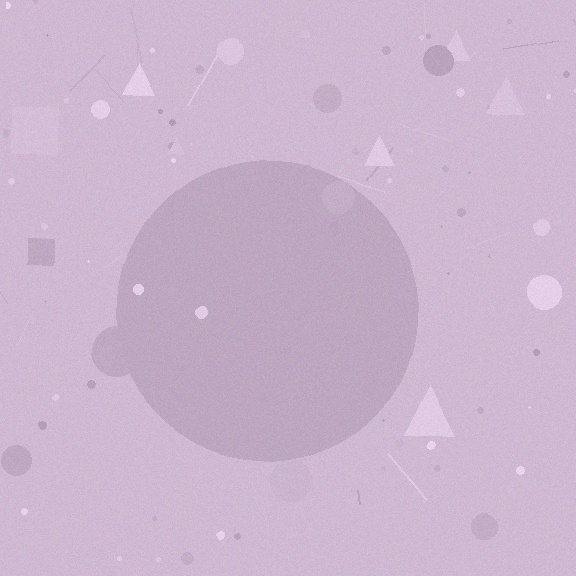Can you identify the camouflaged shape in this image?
The camouflaged shape is a circle.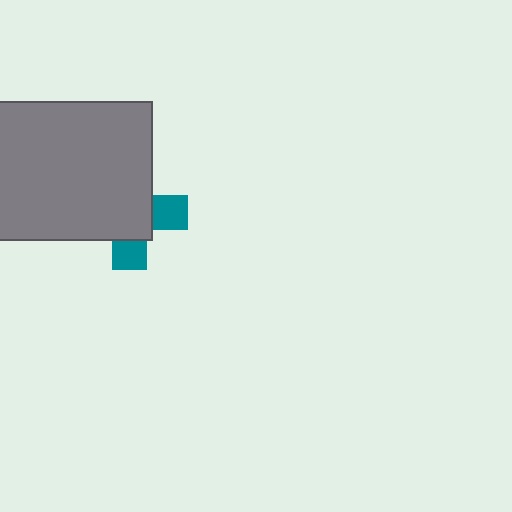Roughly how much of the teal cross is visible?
A small part of it is visible (roughly 32%).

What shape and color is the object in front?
The object in front is a gray rectangle.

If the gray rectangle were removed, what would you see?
You would see the complete teal cross.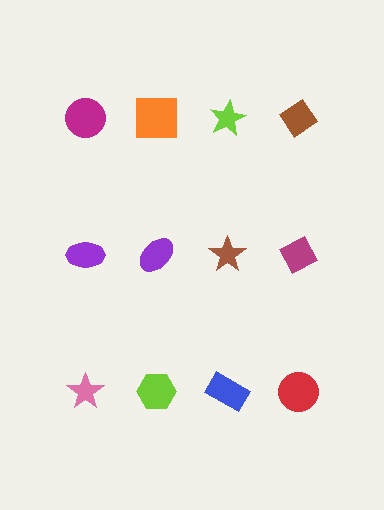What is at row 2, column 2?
A purple ellipse.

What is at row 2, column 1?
A purple ellipse.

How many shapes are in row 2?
4 shapes.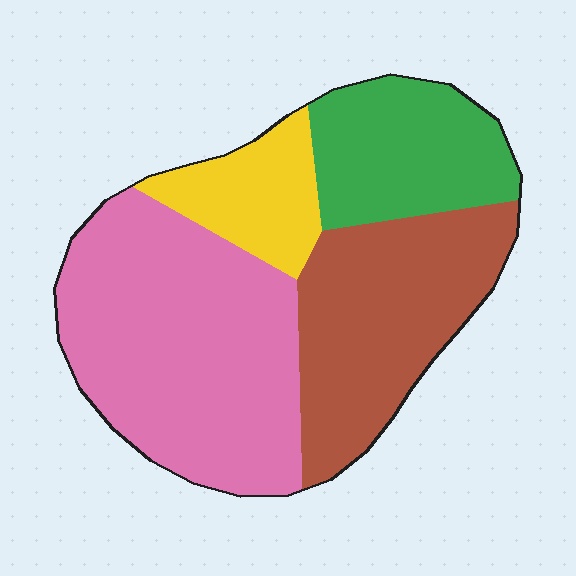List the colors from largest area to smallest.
From largest to smallest: pink, brown, green, yellow.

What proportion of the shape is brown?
Brown covers 28% of the shape.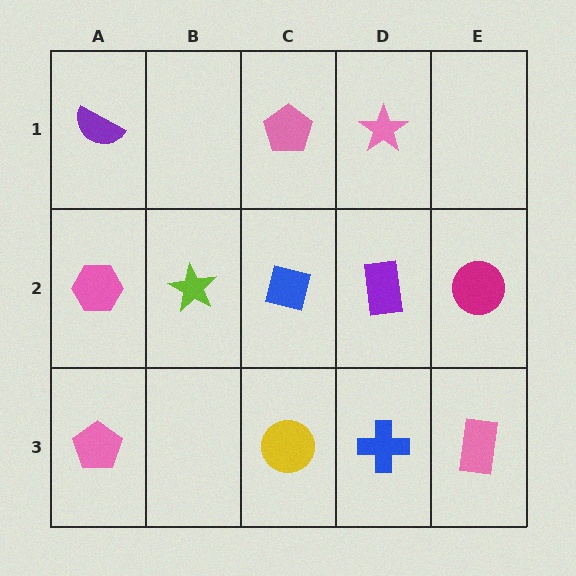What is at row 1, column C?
A pink pentagon.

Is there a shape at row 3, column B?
No, that cell is empty.